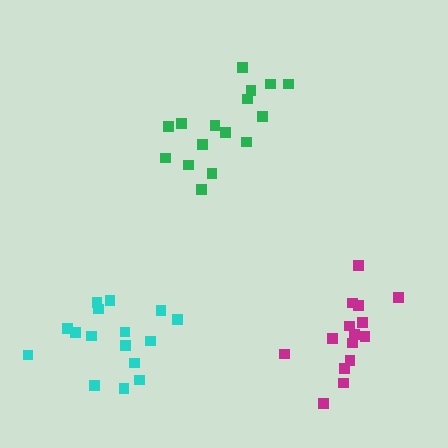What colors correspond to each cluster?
The clusters are colored: green, magenta, cyan.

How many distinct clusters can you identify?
There are 3 distinct clusters.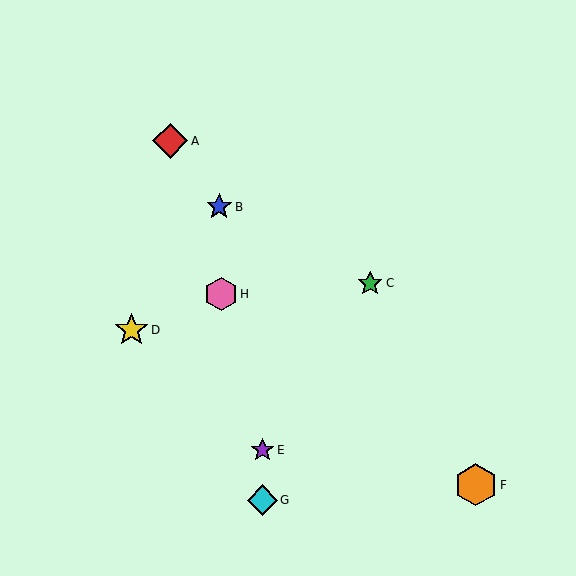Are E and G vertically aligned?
Yes, both are at x≈262.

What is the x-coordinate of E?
Object E is at x≈262.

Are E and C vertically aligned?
No, E is at x≈262 and C is at x≈370.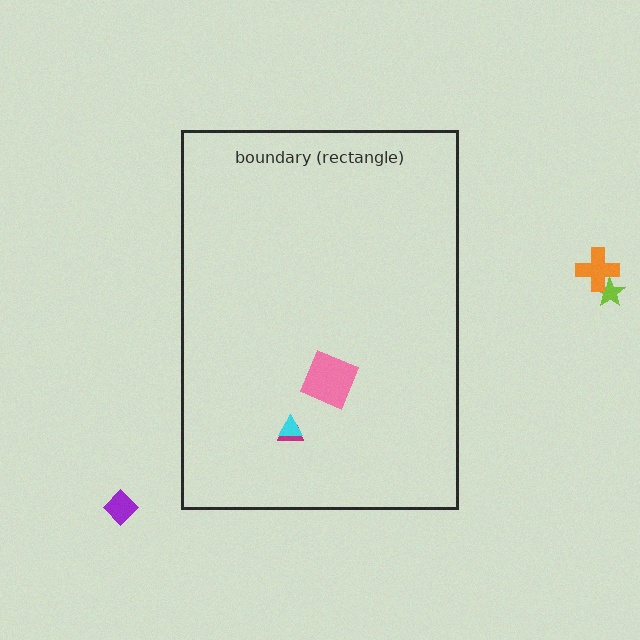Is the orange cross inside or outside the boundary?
Outside.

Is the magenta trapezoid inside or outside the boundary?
Inside.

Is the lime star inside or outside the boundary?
Outside.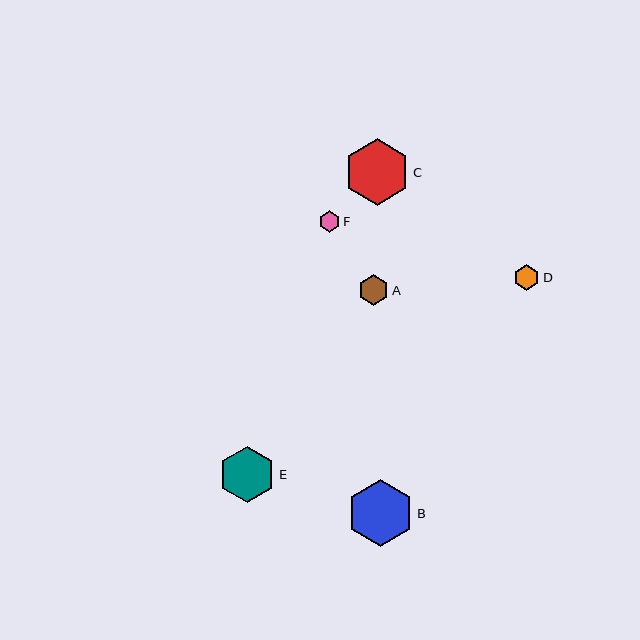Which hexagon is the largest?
Hexagon B is the largest with a size of approximately 67 pixels.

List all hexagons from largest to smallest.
From largest to smallest: B, C, E, A, D, F.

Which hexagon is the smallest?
Hexagon F is the smallest with a size of approximately 21 pixels.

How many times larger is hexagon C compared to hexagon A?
Hexagon C is approximately 2.1 times the size of hexagon A.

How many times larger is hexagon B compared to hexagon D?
Hexagon B is approximately 2.6 times the size of hexagon D.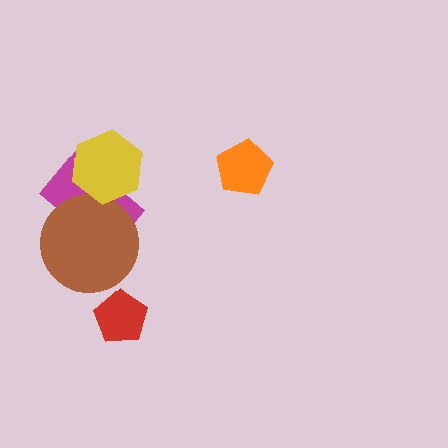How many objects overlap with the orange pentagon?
0 objects overlap with the orange pentagon.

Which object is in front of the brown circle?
The yellow hexagon is in front of the brown circle.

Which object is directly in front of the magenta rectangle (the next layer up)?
The brown circle is directly in front of the magenta rectangle.